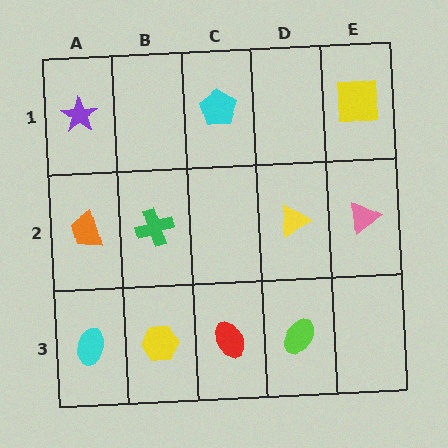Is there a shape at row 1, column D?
No, that cell is empty.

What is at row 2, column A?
An orange trapezoid.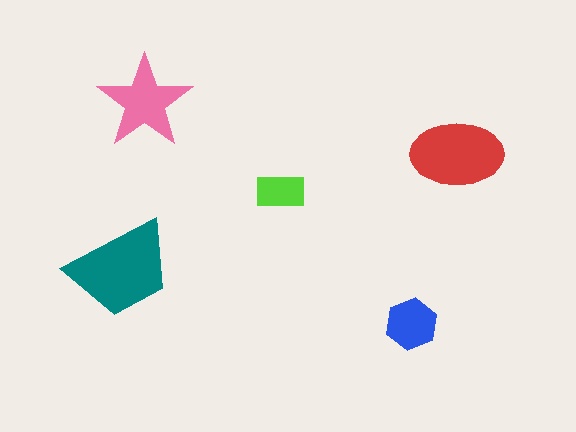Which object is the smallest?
The lime rectangle.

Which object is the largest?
The teal trapezoid.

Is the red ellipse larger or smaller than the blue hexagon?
Larger.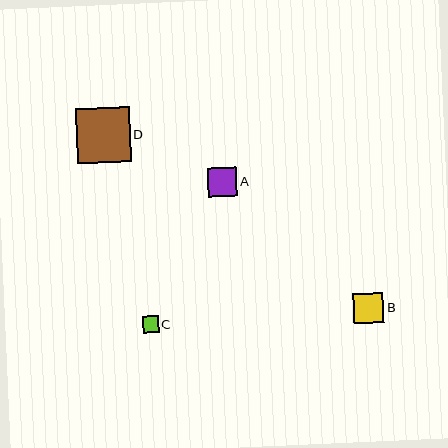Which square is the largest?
Square D is the largest with a size of approximately 54 pixels.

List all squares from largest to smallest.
From largest to smallest: D, B, A, C.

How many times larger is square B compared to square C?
Square B is approximately 1.9 times the size of square C.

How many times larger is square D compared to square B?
Square D is approximately 1.8 times the size of square B.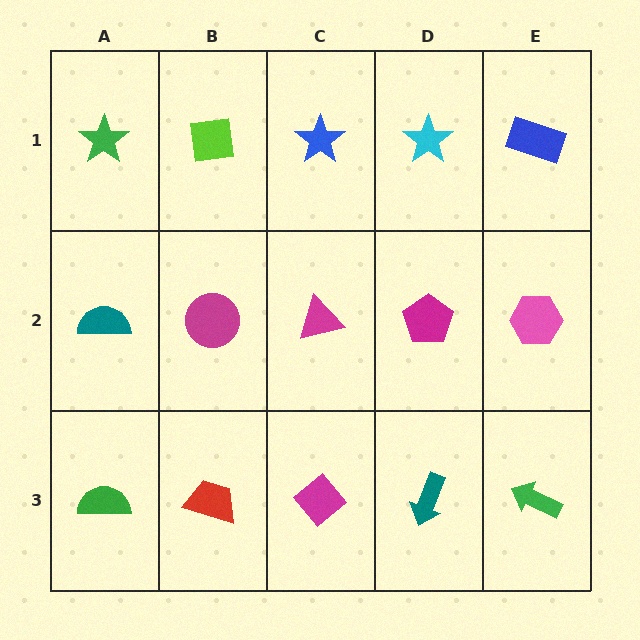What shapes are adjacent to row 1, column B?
A magenta circle (row 2, column B), a green star (row 1, column A), a blue star (row 1, column C).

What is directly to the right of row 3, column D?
A green arrow.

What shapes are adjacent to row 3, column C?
A magenta triangle (row 2, column C), a red trapezoid (row 3, column B), a teal arrow (row 3, column D).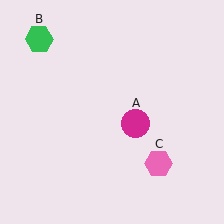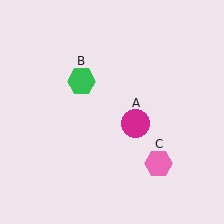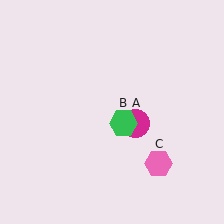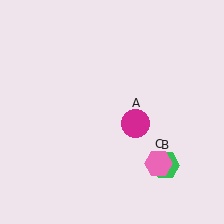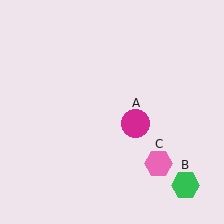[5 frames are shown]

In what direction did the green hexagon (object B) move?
The green hexagon (object B) moved down and to the right.